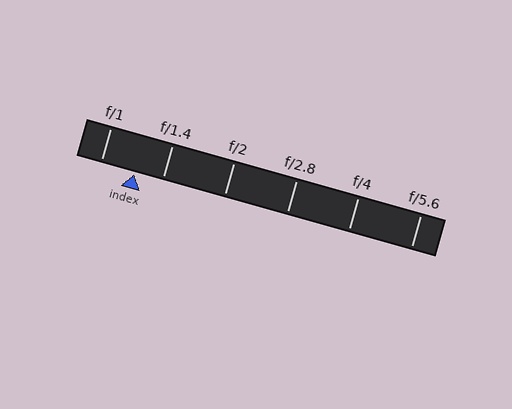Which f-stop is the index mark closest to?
The index mark is closest to f/1.4.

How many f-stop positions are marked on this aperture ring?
There are 6 f-stop positions marked.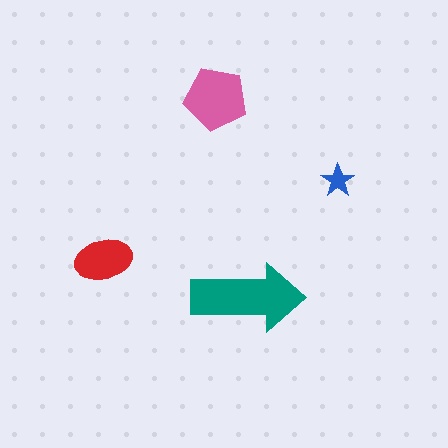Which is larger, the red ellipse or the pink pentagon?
The pink pentagon.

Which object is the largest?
The teal arrow.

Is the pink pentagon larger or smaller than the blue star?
Larger.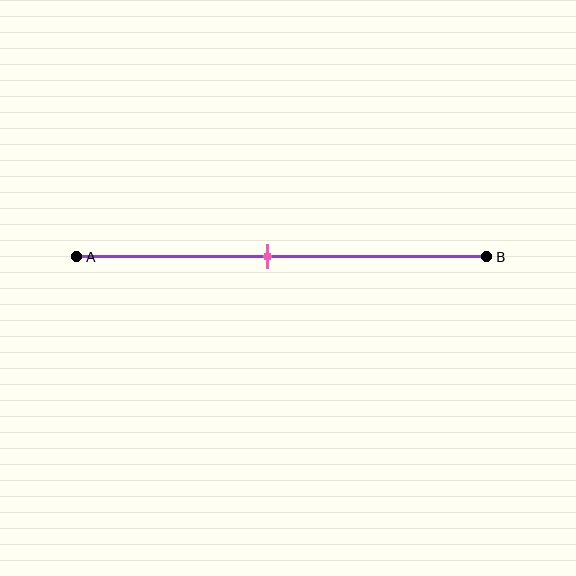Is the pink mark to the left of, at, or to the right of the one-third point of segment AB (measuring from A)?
The pink mark is to the right of the one-third point of segment AB.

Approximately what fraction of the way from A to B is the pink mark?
The pink mark is approximately 45% of the way from A to B.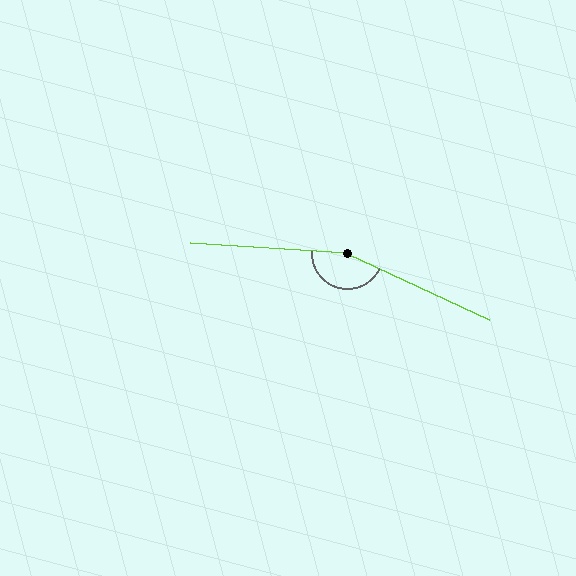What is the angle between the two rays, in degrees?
Approximately 159 degrees.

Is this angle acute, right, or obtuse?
It is obtuse.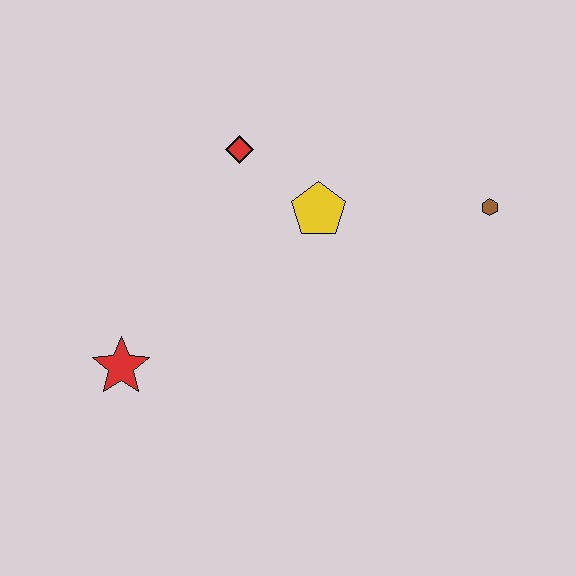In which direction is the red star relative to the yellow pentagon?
The red star is to the left of the yellow pentagon.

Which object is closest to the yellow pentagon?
The red diamond is closest to the yellow pentagon.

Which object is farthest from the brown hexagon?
The red star is farthest from the brown hexagon.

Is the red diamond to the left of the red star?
No